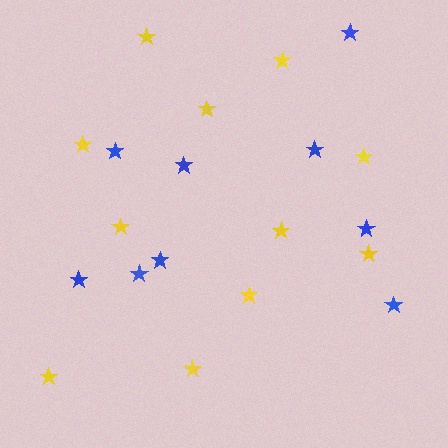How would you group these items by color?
There are 2 groups: one group of yellow stars (11) and one group of blue stars (9).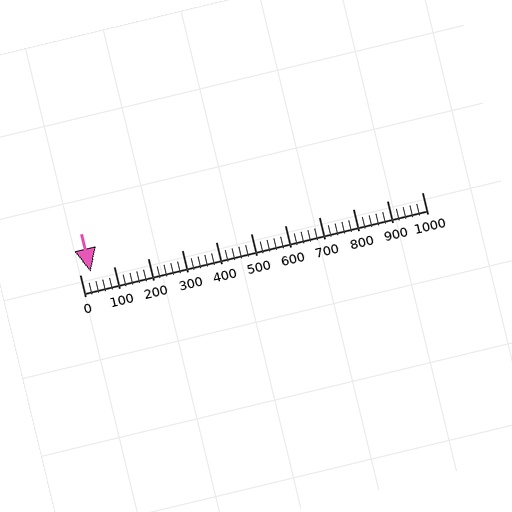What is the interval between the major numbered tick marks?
The major tick marks are spaced 100 units apart.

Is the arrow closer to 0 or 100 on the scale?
The arrow is closer to 0.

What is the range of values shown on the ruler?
The ruler shows values from 0 to 1000.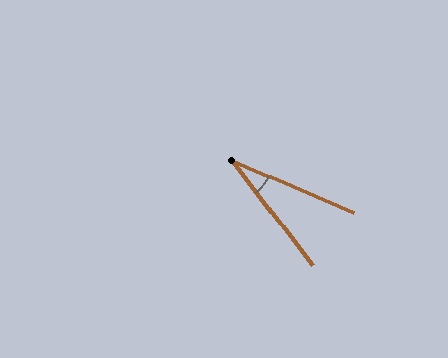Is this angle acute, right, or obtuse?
It is acute.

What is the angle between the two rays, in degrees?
Approximately 30 degrees.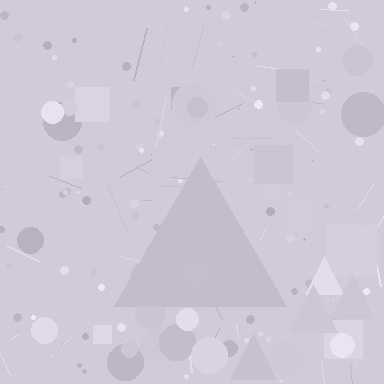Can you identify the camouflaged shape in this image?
The camouflaged shape is a triangle.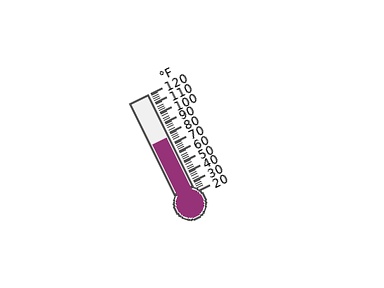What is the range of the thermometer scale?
The thermometer scale ranges from 20°F to 120°F.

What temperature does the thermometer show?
The thermometer shows approximately 76°F.